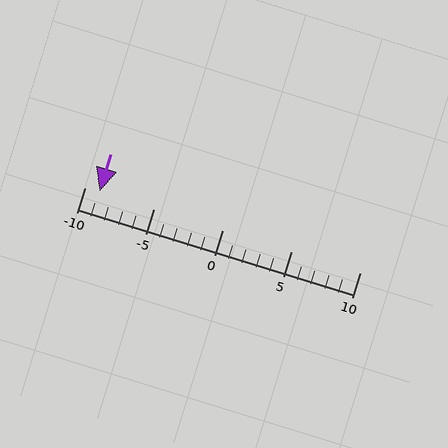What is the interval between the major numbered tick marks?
The major tick marks are spaced 5 units apart.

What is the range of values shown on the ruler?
The ruler shows values from -10 to 10.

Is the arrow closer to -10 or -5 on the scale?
The arrow is closer to -10.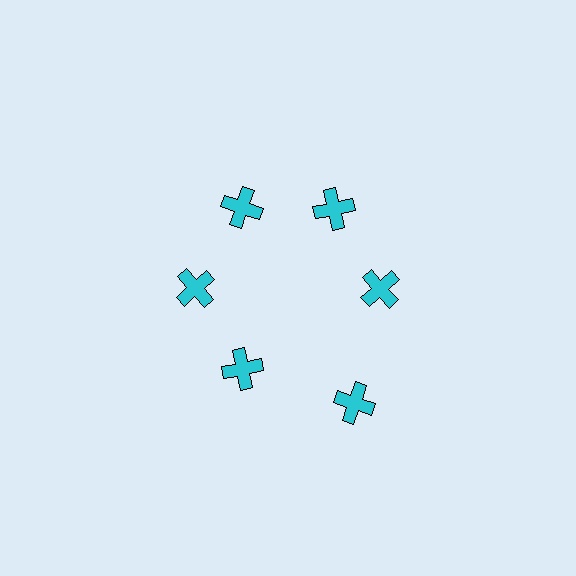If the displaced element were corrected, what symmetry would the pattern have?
It would have 6-fold rotational symmetry — the pattern would map onto itself every 60 degrees.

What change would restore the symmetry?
The symmetry would be restored by moving it inward, back onto the ring so that all 6 crosses sit at equal angles and equal distance from the center.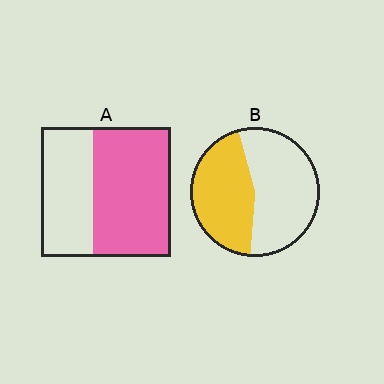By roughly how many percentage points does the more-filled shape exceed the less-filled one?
By roughly 15 percentage points (A over B).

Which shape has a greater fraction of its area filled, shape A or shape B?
Shape A.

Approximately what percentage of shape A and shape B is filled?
A is approximately 60% and B is approximately 45%.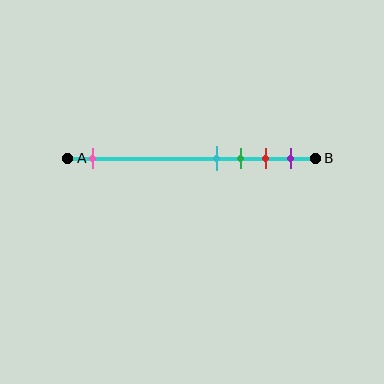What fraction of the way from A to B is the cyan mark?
The cyan mark is approximately 60% (0.6) of the way from A to B.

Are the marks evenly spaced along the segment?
No, the marks are not evenly spaced.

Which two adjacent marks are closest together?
The cyan and green marks are the closest adjacent pair.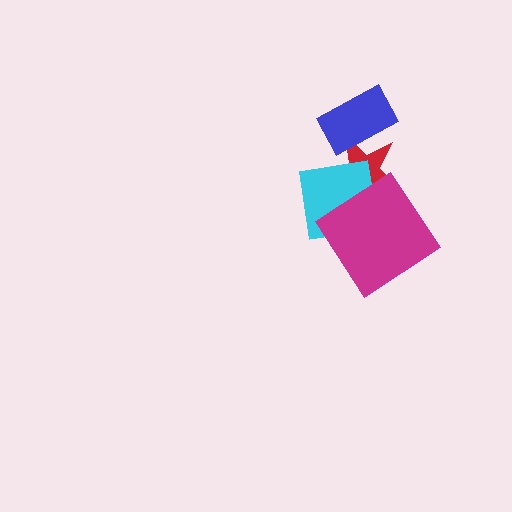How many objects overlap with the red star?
3 objects overlap with the red star.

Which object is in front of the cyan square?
The magenta diamond is in front of the cyan square.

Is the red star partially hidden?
Yes, it is partially covered by another shape.